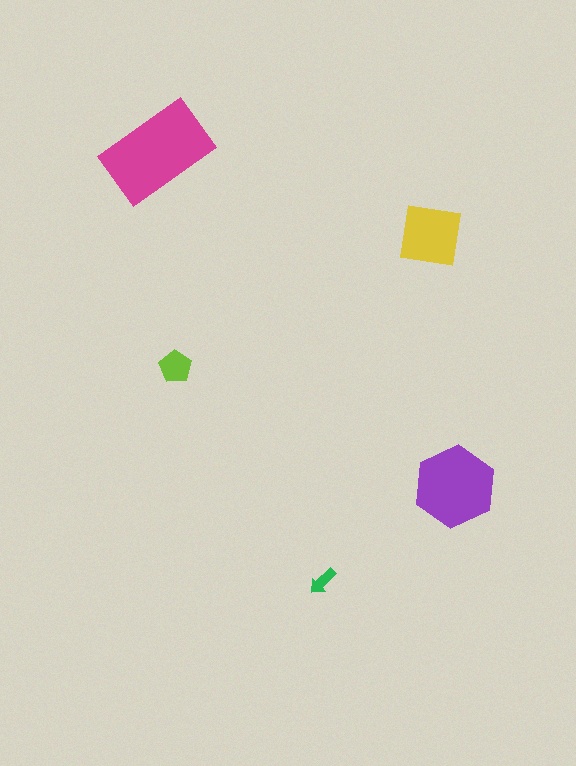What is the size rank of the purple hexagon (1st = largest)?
2nd.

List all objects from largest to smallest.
The magenta rectangle, the purple hexagon, the yellow square, the lime pentagon, the green arrow.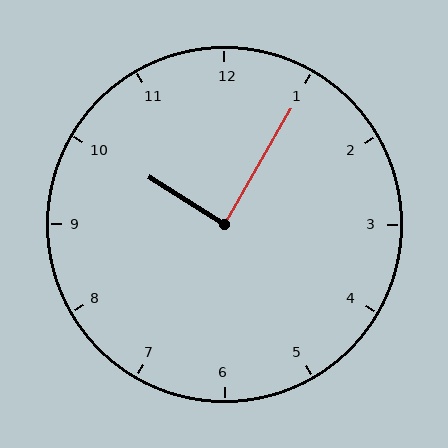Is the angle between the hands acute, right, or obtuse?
It is right.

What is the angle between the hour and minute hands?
Approximately 88 degrees.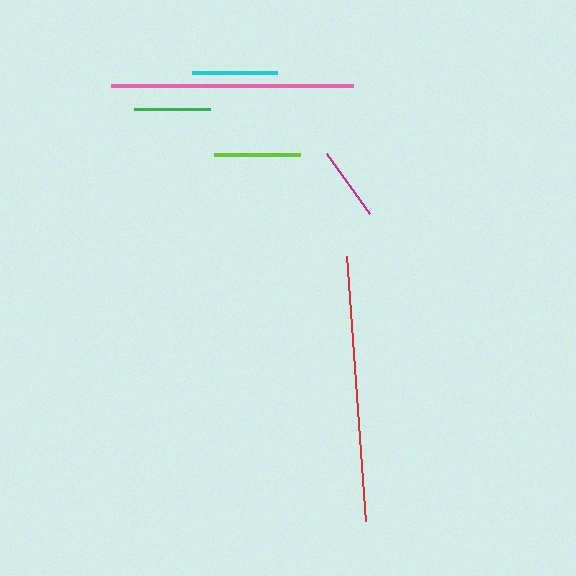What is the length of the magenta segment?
The magenta segment is approximately 74 pixels long.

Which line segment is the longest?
The red line is the longest at approximately 265 pixels.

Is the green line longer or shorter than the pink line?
The pink line is longer than the green line.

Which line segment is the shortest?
The magenta line is the shortest at approximately 74 pixels.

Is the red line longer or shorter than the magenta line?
The red line is longer than the magenta line.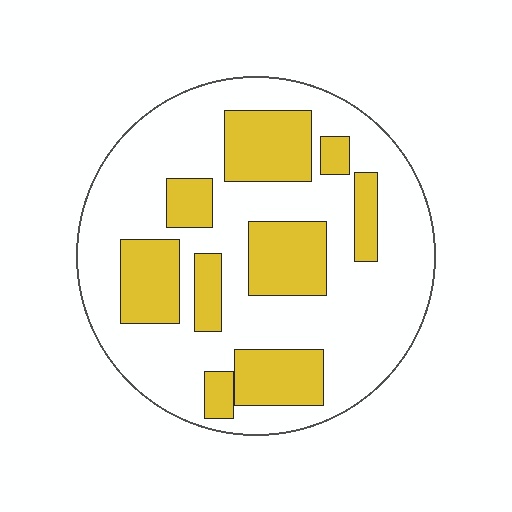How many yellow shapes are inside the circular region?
9.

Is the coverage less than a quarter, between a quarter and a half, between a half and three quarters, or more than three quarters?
Between a quarter and a half.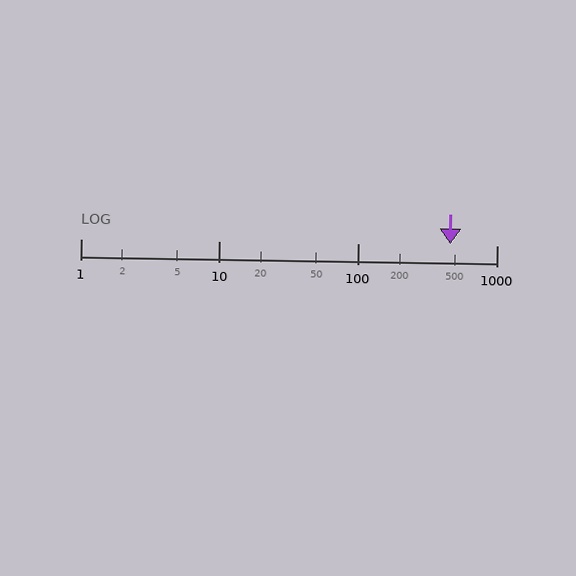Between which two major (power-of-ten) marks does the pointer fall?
The pointer is between 100 and 1000.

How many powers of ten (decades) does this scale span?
The scale spans 3 decades, from 1 to 1000.